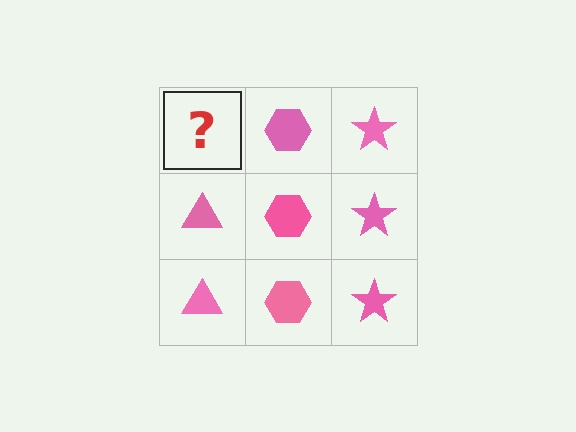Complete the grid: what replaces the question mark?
The question mark should be replaced with a pink triangle.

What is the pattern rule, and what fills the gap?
The rule is that each column has a consistent shape. The gap should be filled with a pink triangle.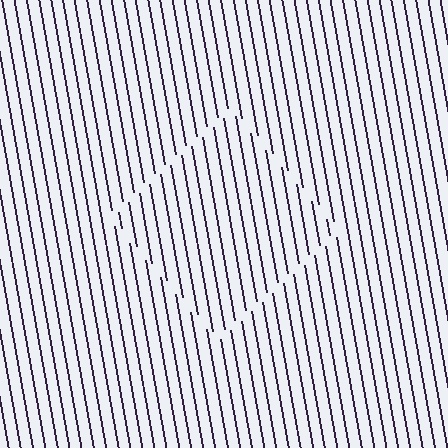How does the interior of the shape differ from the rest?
The interior of the shape contains the same grating, shifted by half a period — the contour is defined by the phase discontinuity where line-ends from the inner and outer gratings abut.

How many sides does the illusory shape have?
4 sides — the line-ends trace a square.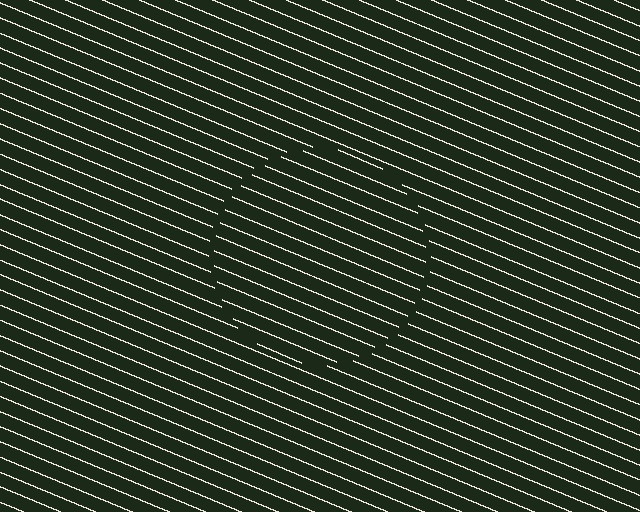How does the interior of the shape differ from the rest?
The interior of the shape contains the same grating, shifted by half a period — the contour is defined by the phase discontinuity where line-ends from the inner and outer gratings abut.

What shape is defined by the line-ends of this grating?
An illusory circle. The interior of the shape contains the same grating, shifted by half a period — the contour is defined by the phase discontinuity where line-ends from the inner and outer gratings abut.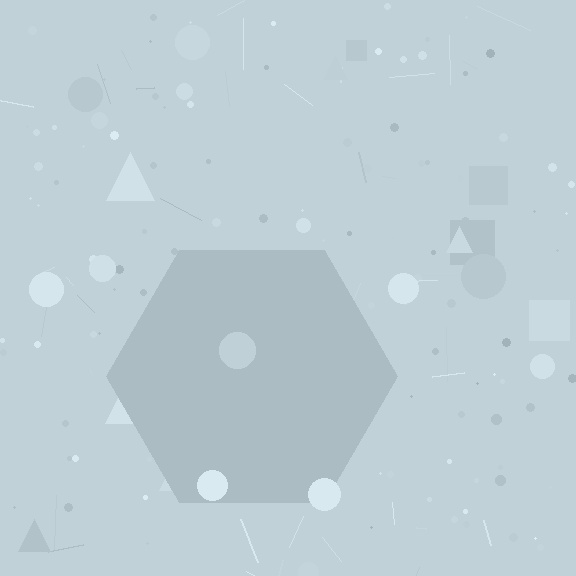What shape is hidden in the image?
A hexagon is hidden in the image.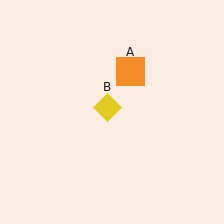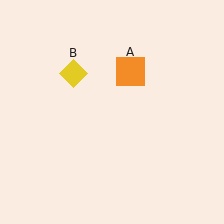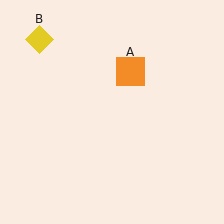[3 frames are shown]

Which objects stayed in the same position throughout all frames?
Orange square (object A) remained stationary.